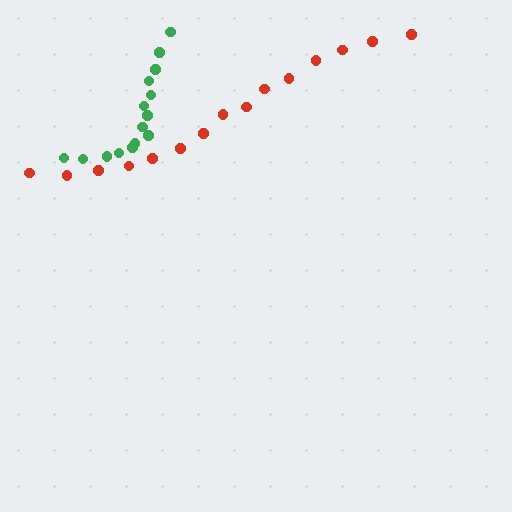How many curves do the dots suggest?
There are 2 distinct paths.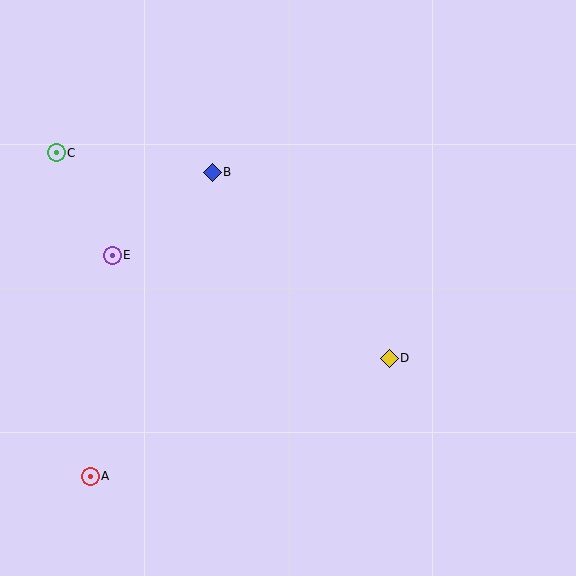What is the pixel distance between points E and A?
The distance between E and A is 222 pixels.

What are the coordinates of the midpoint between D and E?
The midpoint between D and E is at (251, 307).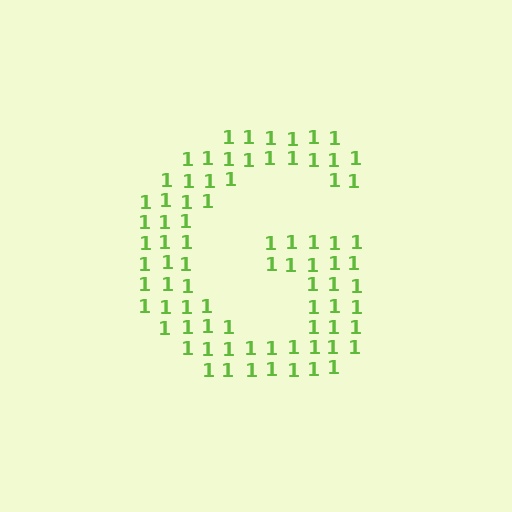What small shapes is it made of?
It is made of small digit 1's.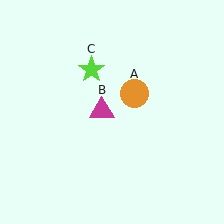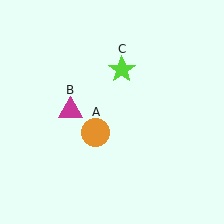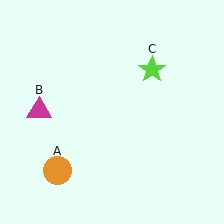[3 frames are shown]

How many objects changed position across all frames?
3 objects changed position: orange circle (object A), magenta triangle (object B), lime star (object C).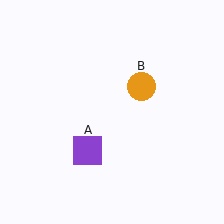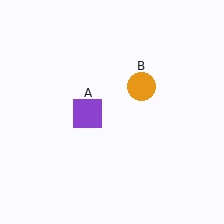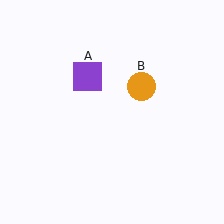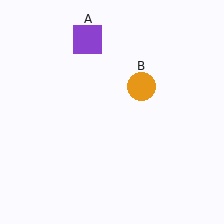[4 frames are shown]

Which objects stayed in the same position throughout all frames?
Orange circle (object B) remained stationary.